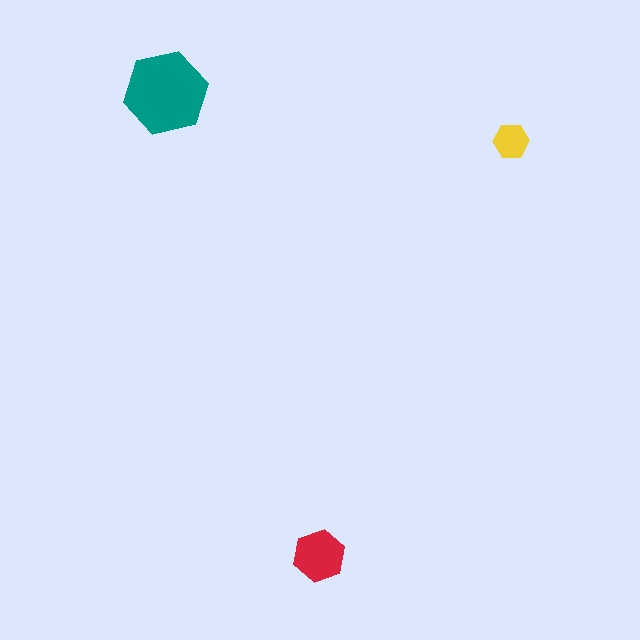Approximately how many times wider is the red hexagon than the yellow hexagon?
About 1.5 times wider.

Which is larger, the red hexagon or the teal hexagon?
The teal one.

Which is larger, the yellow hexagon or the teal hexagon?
The teal one.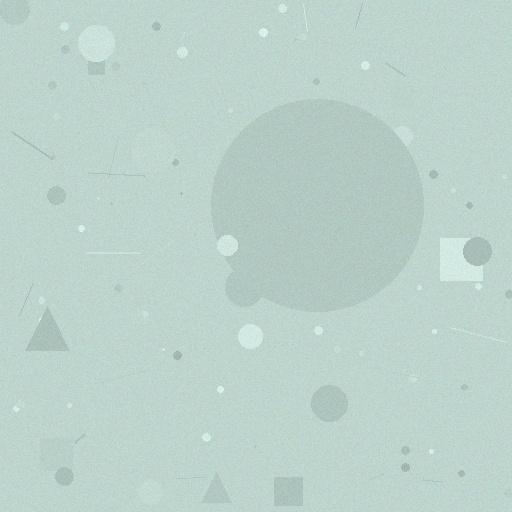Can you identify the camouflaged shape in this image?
The camouflaged shape is a circle.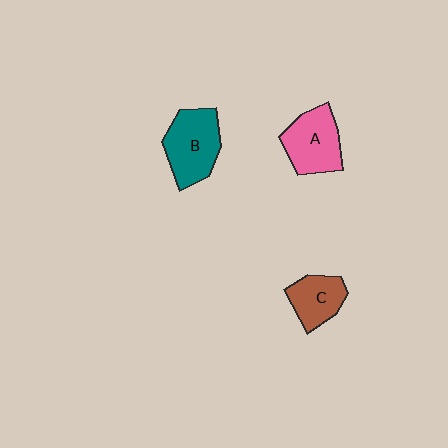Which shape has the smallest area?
Shape C (brown).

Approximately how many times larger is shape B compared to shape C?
Approximately 1.5 times.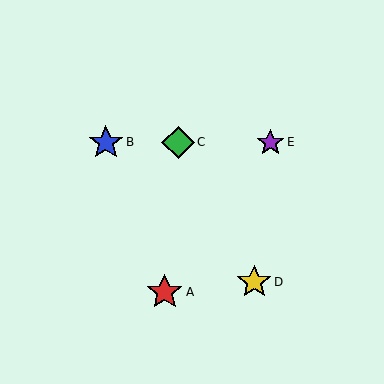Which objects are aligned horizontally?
Objects B, C, E are aligned horizontally.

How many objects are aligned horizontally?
3 objects (B, C, E) are aligned horizontally.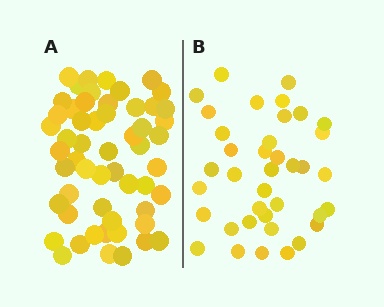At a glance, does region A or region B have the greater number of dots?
Region A (the left region) has more dots.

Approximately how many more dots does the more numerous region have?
Region A has approximately 15 more dots than region B.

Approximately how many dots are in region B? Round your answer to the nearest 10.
About 40 dots. (The exact count is 38, which rounds to 40.)